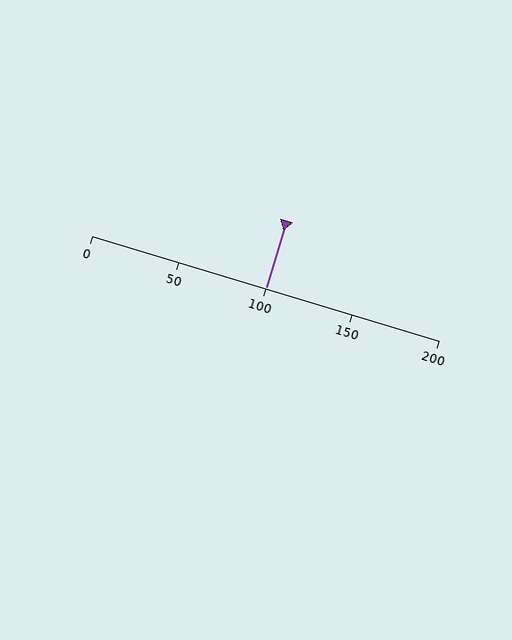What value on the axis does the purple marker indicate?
The marker indicates approximately 100.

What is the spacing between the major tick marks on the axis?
The major ticks are spaced 50 apart.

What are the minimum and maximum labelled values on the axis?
The axis runs from 0 to 200.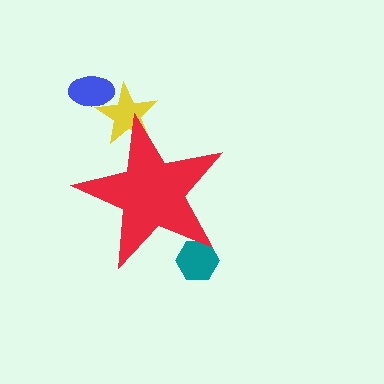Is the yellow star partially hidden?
Yes, the yellow star is partially hidden behind the red star.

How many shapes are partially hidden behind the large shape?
2 shapes are partially hidden.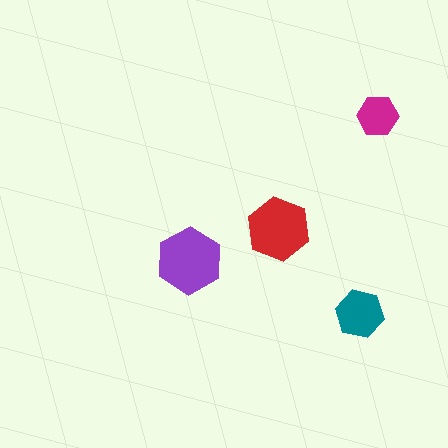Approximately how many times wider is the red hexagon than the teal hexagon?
About 1.5 times wider.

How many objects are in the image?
There are 4 objects in the image.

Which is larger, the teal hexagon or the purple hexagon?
The purple one.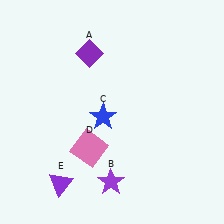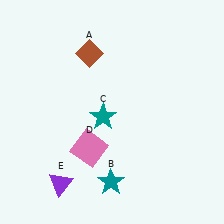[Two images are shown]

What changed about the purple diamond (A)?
In Image 1, A is purple. In Image 2, it changed to brown.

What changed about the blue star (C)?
In Image 1, C is blue. In Image 2, it changed to teal.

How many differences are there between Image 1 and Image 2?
There are 3 differences between the two images.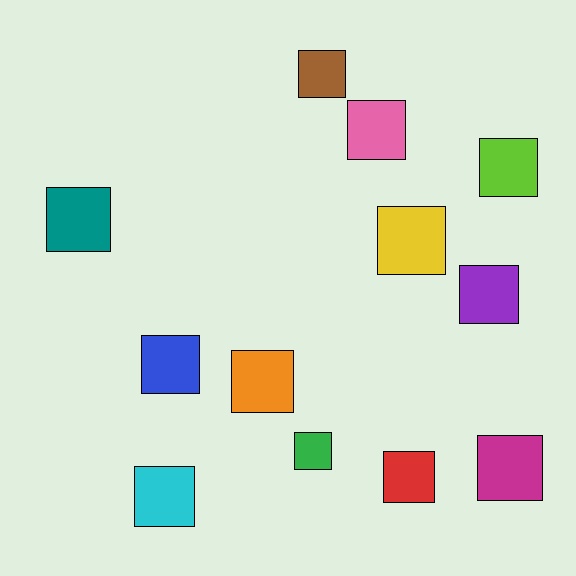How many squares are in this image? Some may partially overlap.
There are 12 squares.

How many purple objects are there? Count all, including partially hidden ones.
There is 1 purple object.